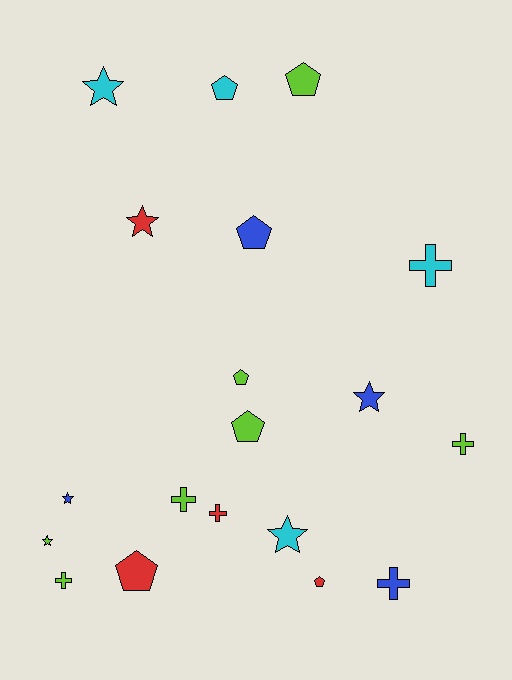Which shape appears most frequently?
Pentagon, with 7 objects.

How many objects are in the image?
There are 19 objects.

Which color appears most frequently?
Lime, with 7 objects.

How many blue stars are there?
There are 2 blue stars.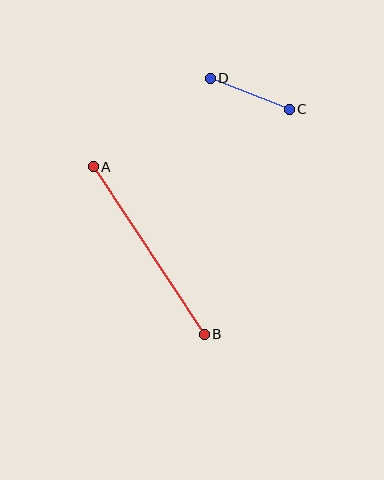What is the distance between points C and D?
The distance is approximately 85 pixels.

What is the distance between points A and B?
The distance is approximately 201 pixels.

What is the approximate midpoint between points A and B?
The midpoint is at approximately (149, 250) pixels.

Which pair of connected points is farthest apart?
Points A and B are farthest apart.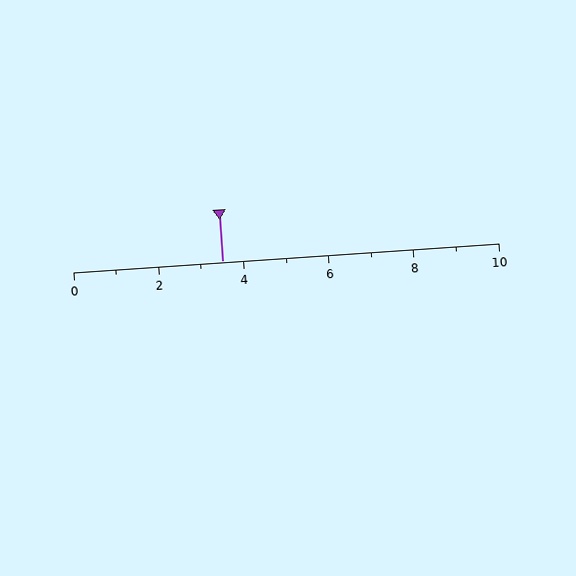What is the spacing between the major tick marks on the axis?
The major ticks are spaced 2 apart.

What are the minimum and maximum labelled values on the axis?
The axis runs from 0 to 10.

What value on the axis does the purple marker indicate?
The marker indicates approximately 3.5.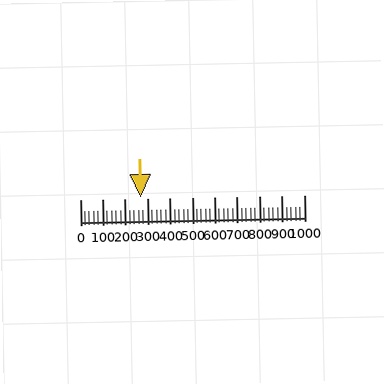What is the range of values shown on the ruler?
The ruler shows values from 0 to 1000.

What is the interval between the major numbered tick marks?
The major tick marks are spaced 100 units apart.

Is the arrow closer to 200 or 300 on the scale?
The arrow is closer to 300.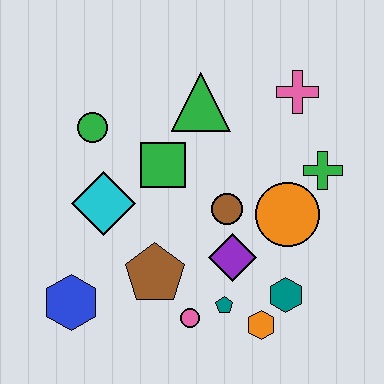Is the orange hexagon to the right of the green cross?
No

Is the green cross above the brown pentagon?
Yes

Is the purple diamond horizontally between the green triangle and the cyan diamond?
No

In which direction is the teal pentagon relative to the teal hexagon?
The teal pentagon is to the left of the teal hexagon.